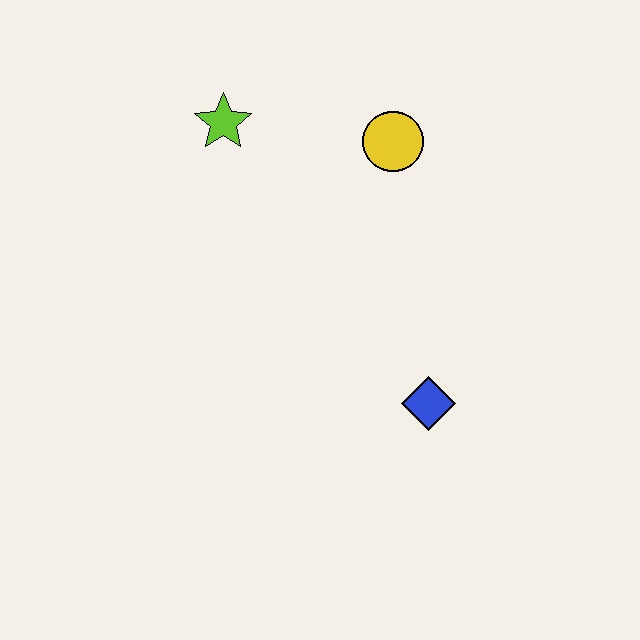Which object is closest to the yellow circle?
The lime star is closest to the yellow circle.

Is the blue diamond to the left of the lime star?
No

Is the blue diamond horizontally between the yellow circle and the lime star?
No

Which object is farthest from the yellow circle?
The blue diamond is farthest from the yellow circle.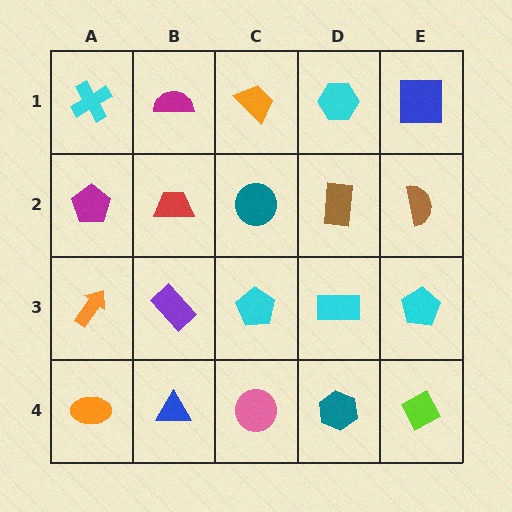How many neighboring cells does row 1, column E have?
2.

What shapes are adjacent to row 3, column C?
A teal circle (row 2, column C), a pink circle (row 4, column C), a purple rectangle (row 3, column B), a cyan rectangle (row 3, column D).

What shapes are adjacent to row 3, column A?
A magenta pentagon (row 2, column A), an orange ellipse (row 4, column A), a purple rectangle (row 3, column B).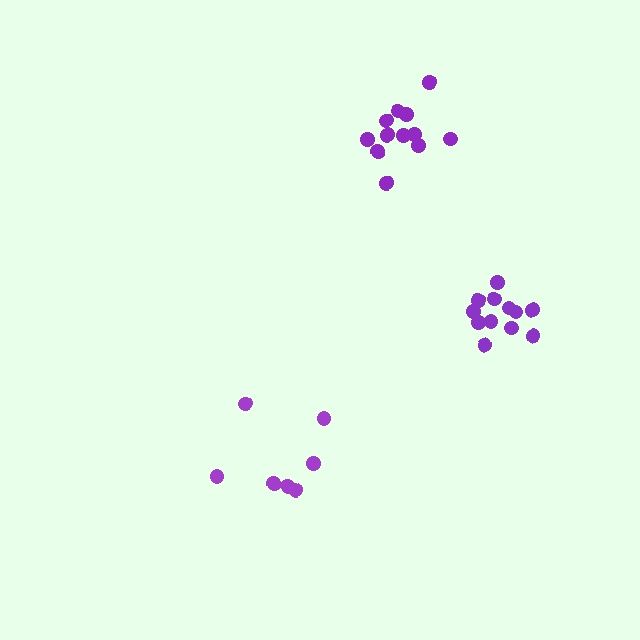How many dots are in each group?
Group 1: 12 dots, Group 2: 7 dots, Group 3: 12 dots (31 total).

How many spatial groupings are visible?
There are 3 spatial groupings.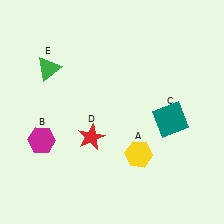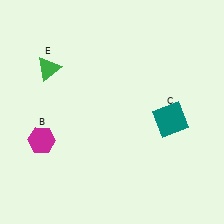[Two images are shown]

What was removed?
The red star (D), the yellow hexagon (A) were removed in Image 2.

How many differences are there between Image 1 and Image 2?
There are 2 differences between the two images.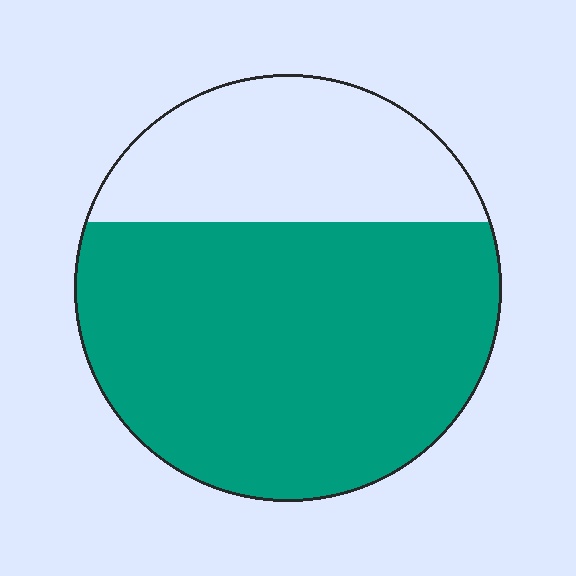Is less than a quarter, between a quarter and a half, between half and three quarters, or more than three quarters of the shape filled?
Between half and three quarters.